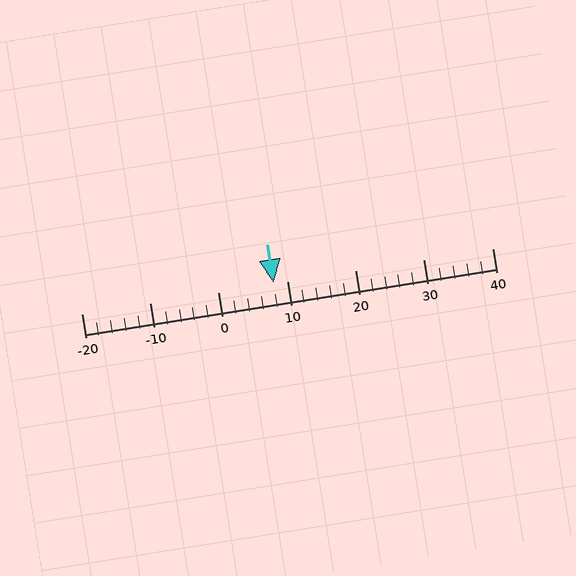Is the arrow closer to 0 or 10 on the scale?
The arrow is closer to 10.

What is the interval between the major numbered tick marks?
The major tick marks are spaced 10 units apart.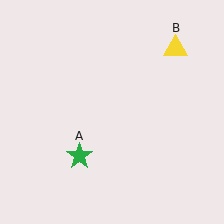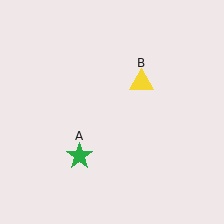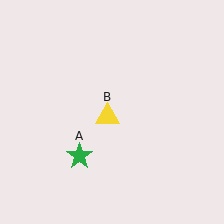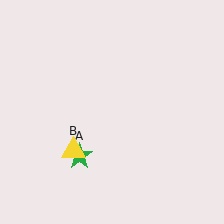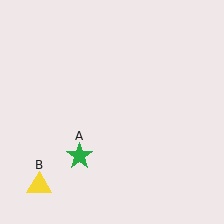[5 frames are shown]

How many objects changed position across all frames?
1 object changed position: yellow triangle (object B).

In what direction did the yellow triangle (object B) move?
The yellow triangle (object B) moved down and to the left.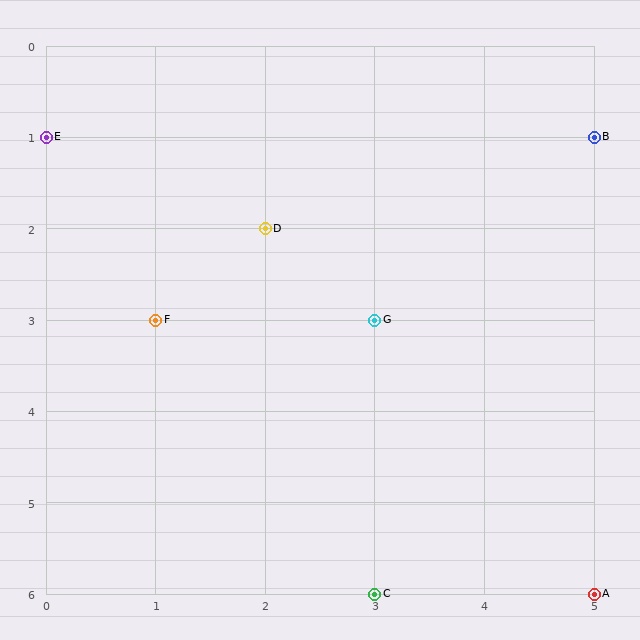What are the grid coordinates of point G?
Point G is at grid coordinates (3, 3).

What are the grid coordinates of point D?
Point D is at grid coordinates (2, 2).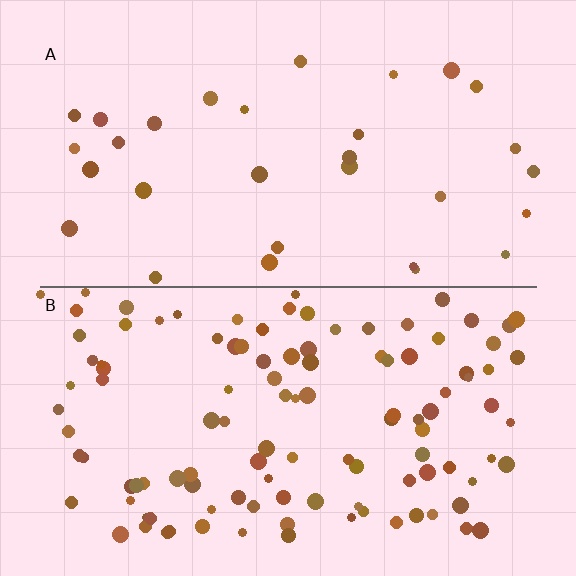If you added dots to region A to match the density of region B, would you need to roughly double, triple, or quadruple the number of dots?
Approximately quadruple.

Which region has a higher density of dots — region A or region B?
B (the bottom).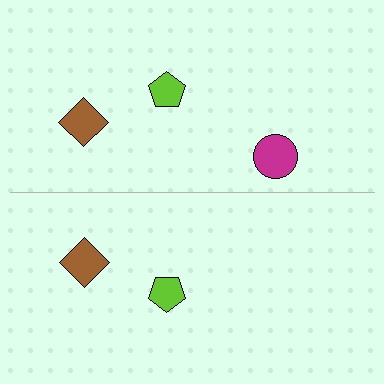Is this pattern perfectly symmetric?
No, the pattern is not perfectly symmetric. A magenta circle is missing from the bottom side.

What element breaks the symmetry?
A magenta circle is missing from the bottom side.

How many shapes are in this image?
There are 5 shapes in this image.